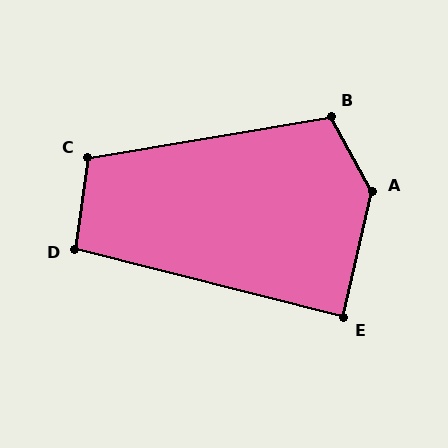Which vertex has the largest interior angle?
A, at approximately 139 degrees.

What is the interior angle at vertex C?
Approximately 108 degrees (obtuse).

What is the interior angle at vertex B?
Approximately 109 degrees (obtuse).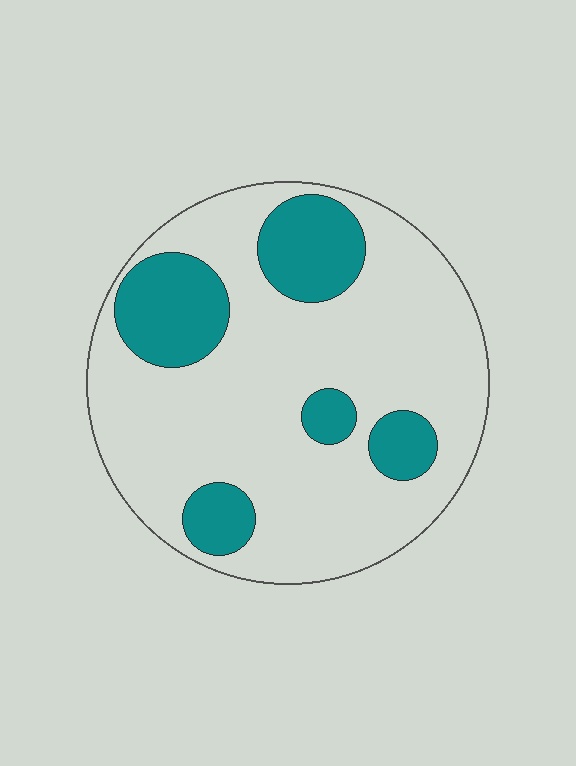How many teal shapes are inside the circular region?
5.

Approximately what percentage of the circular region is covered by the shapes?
Approximately 25%.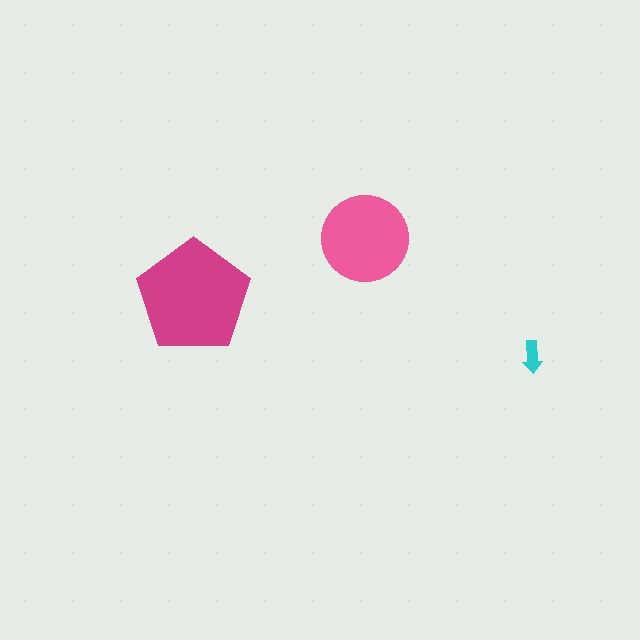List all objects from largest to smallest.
The magenta pentagon, the pink circle, the cyan arrow.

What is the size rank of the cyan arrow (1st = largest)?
3rd.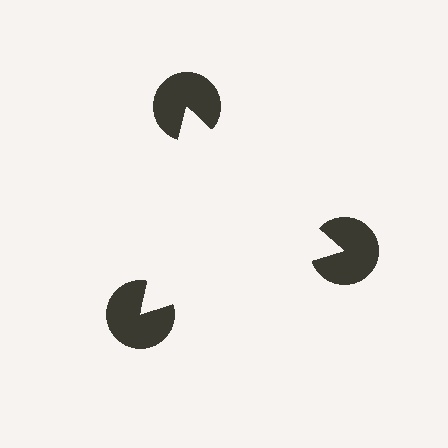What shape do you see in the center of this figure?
An illusory triangle — its edges are inferred from the aligned wedge cuts in the pac-man discs, not physically drawn.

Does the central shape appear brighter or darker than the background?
It typically appears slightly brighter than the background, even though no actual brightness change is drawn.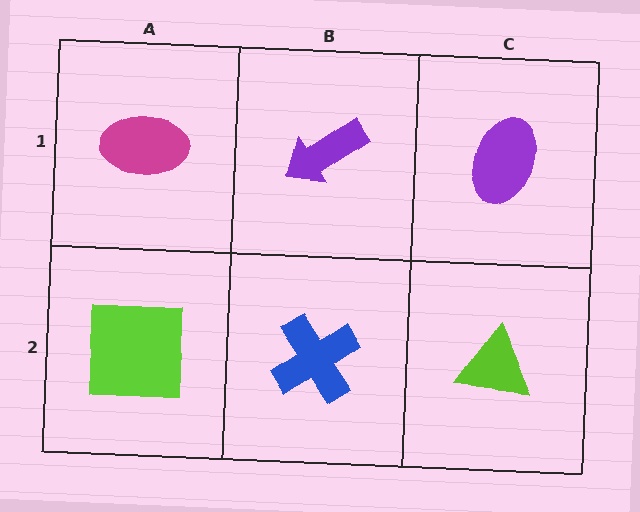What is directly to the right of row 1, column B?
A purple ellipse.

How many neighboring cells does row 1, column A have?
2.